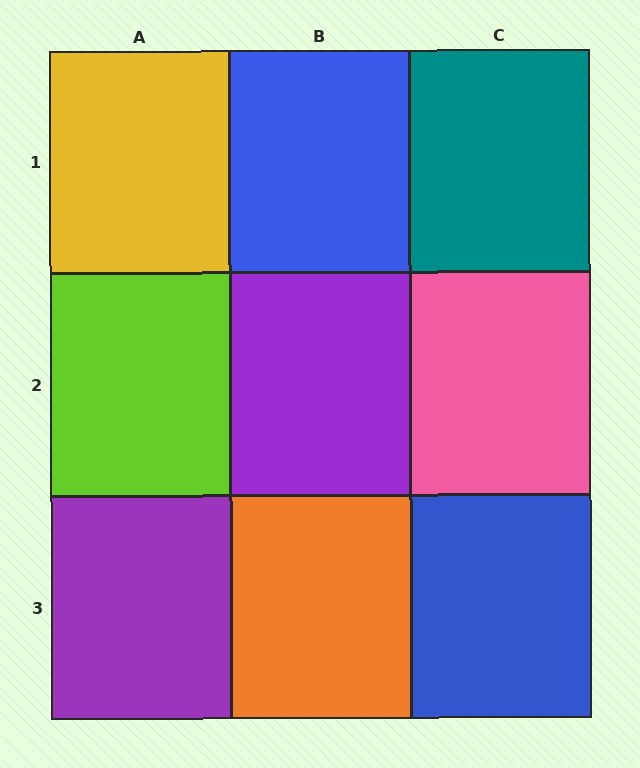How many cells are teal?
1 cell is teal.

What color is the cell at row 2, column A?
Lime.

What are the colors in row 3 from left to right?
Purple, orange, blue.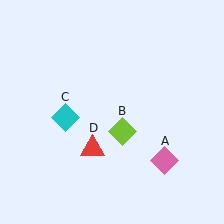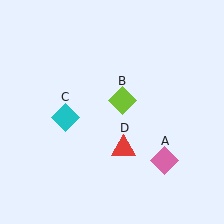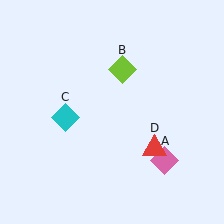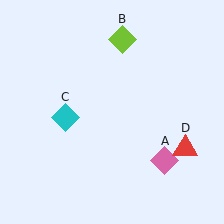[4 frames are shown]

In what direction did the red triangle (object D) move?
The red triangle (object D) moved right.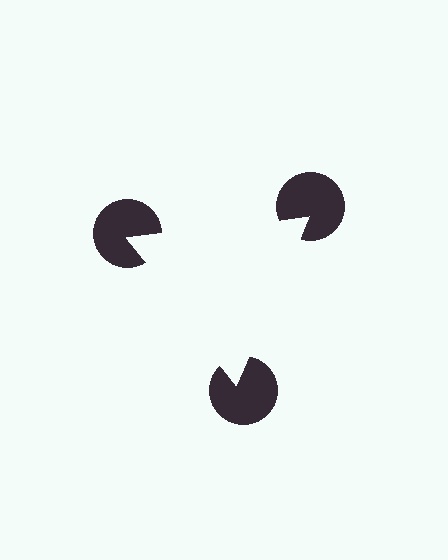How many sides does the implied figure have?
3 sides.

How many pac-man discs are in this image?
There are 3 — one at each vertex of the illusory triangle.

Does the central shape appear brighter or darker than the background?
It typically appears slightly brighter than the background, even though no actual brightness change is drawn.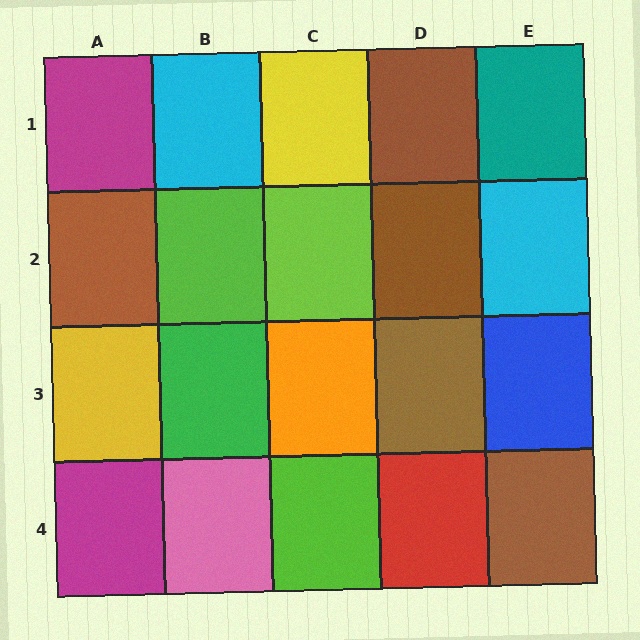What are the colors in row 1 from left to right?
Magenta, cyan, yellow, brown, teal.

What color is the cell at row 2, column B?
Lime.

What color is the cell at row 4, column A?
Magenta.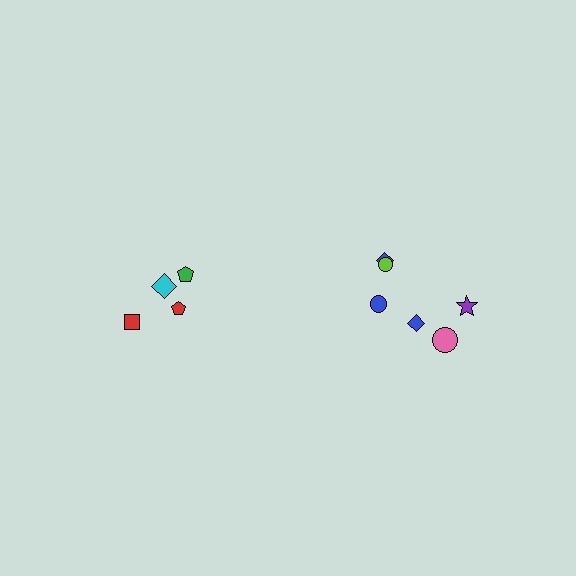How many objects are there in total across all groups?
There are 10 objects.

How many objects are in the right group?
There are 6 objects.